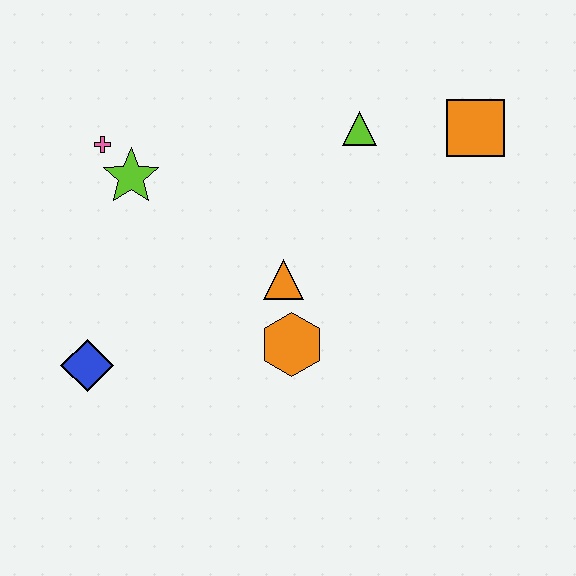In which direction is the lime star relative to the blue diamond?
The lime star is above the blue diamond.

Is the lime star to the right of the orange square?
No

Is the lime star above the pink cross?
No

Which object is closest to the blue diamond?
The lime star is closest to the blue diamond.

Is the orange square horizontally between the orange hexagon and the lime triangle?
No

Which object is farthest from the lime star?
The orange square is farthest from the lime star.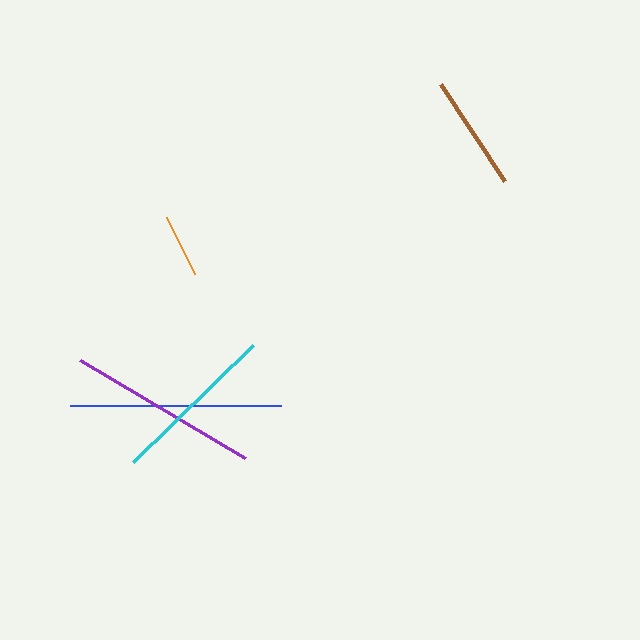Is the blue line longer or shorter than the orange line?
The blue line is longer than the orange line.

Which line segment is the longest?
The blue line is the longest at approximately 211 pixels.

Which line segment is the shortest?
The orange line is the shortest at approximately 63 pixels.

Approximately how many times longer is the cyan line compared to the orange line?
The cyan line is approximately 2.7 times the length of the orange line.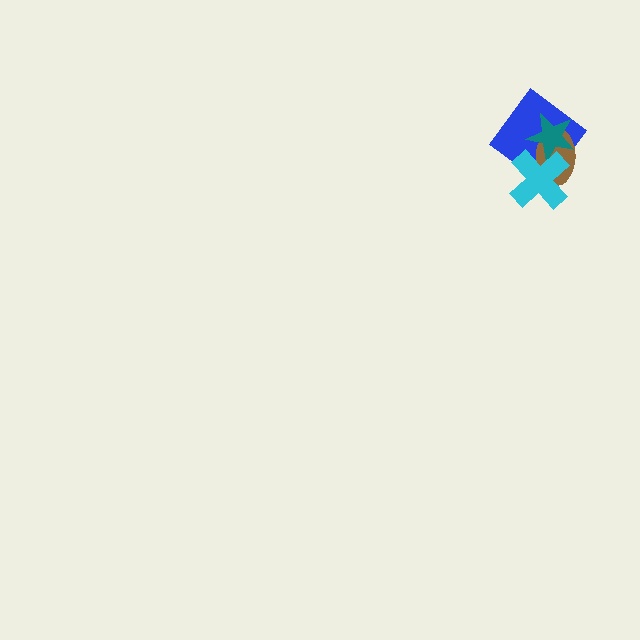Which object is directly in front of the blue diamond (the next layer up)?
The brown ellipse is directly in front of the blue diamond.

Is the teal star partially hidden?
Yes, it is partially covered by another shape.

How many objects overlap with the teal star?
3 objects overlap with the teal star.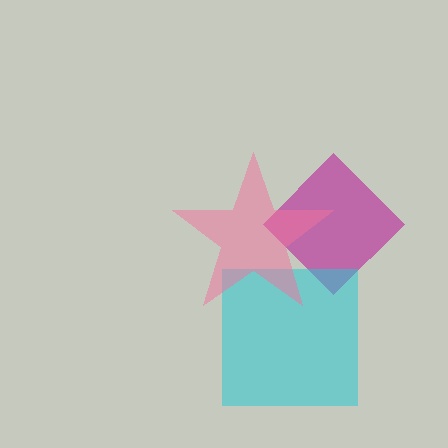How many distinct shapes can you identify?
There are 3 distinct shapes: a magenta diamond, a cyan square, a pink star.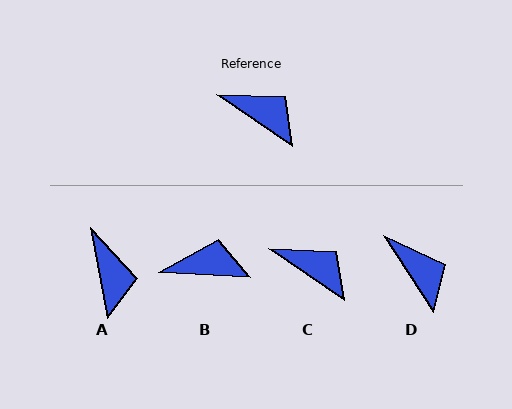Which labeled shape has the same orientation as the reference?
C.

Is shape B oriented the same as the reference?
No, it is off by about 32 degrees.